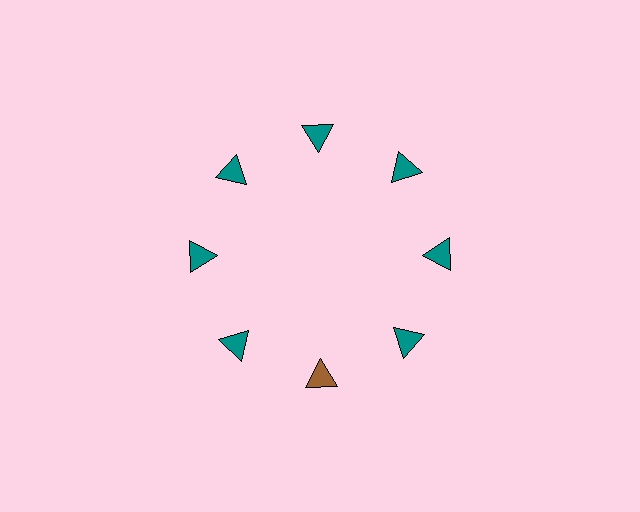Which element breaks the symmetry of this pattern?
The brown triangle at roughly the 6 o'clock position breaks the symmetry. All other shapes are teal triangles.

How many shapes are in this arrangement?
There are 8 shapes arranged in a ring pattern.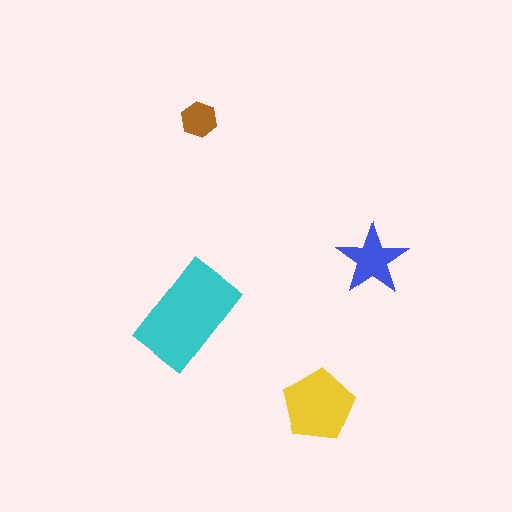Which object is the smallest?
The brown hexagon.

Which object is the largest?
The cyan rectangle.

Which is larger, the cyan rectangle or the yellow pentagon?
The cyan rectangle.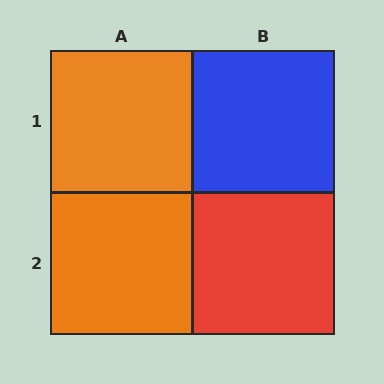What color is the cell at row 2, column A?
Orange.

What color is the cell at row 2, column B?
Red.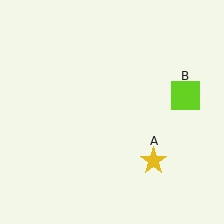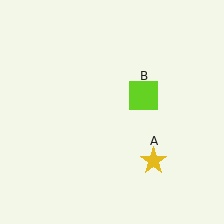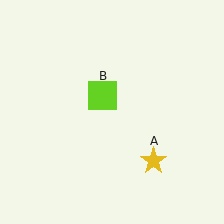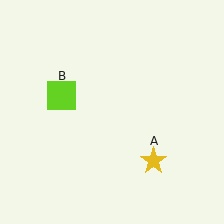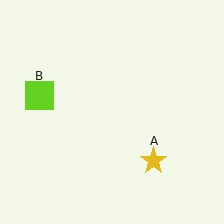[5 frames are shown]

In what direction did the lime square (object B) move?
The lime square (object B) moved left.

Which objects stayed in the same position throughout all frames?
Yellow star (object A) remained stationary.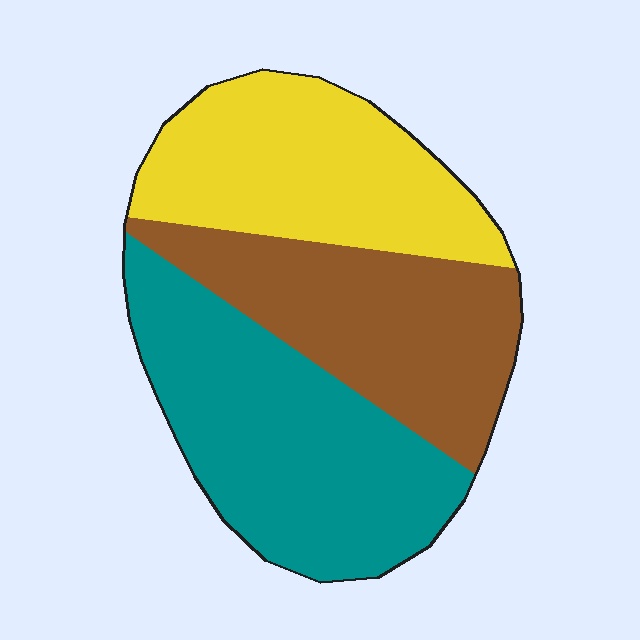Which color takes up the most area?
Teal, at roughly 40%.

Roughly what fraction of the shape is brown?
Brown covers roughly 30% of the shape.